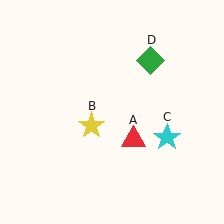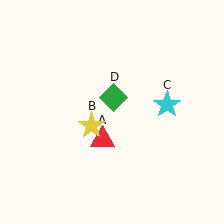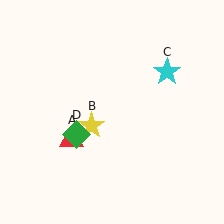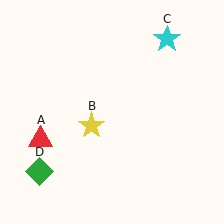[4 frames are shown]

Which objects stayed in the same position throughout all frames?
Yellow star (object B) remained stationary.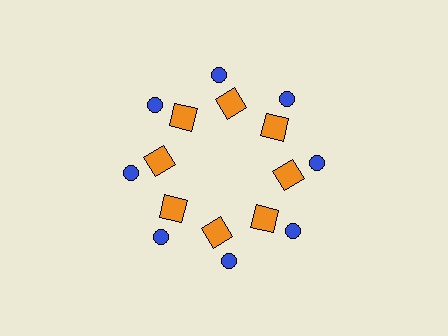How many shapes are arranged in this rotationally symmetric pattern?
There are 16 shapes, arranged in 8 groups of 2.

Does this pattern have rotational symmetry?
Yes, this pattern has 8-fold rotational symmetry. It looks the same after rotating 45 degrees around the center.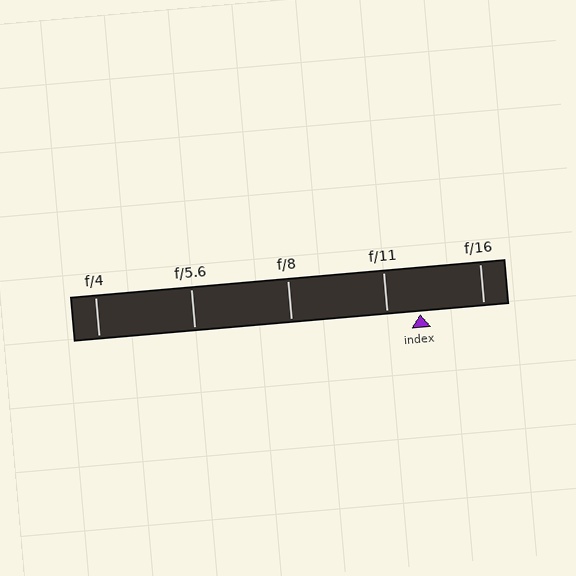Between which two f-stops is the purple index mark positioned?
The index mark is between f/11 and f/16.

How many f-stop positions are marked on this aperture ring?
There are 5 f-stop positions marked.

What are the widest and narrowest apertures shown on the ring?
The widest aperture shown is f/4 and the narrowest is f/16.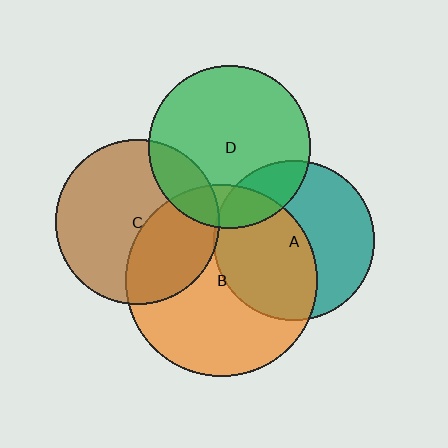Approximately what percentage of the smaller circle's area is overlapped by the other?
Approximately 15%.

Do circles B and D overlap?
Yes.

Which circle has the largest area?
Circle B (orange).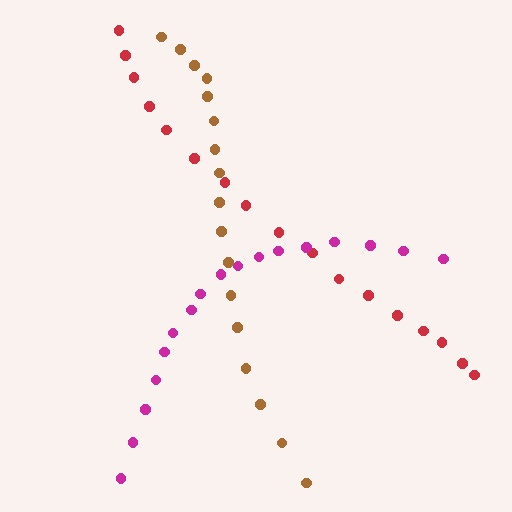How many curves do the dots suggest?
There are 3 distinct paths.